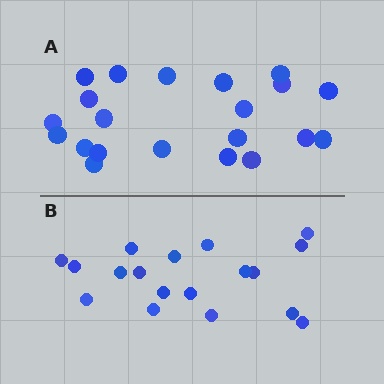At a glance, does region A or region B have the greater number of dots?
Region A (the top region) has more dots.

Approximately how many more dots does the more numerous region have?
Region A has just a few more — roughly 2 or 3 more dots than region B.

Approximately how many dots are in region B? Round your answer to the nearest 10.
About 20 dots. (The exact count is 18, which rounds to 20.)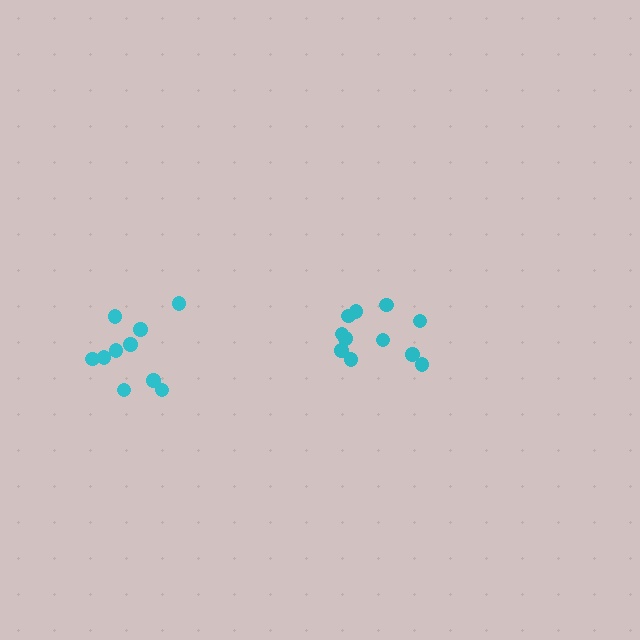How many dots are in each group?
Group 1: 10 dots, Group 2: 11 dots (21 total).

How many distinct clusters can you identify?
There are 2 distinct clusters.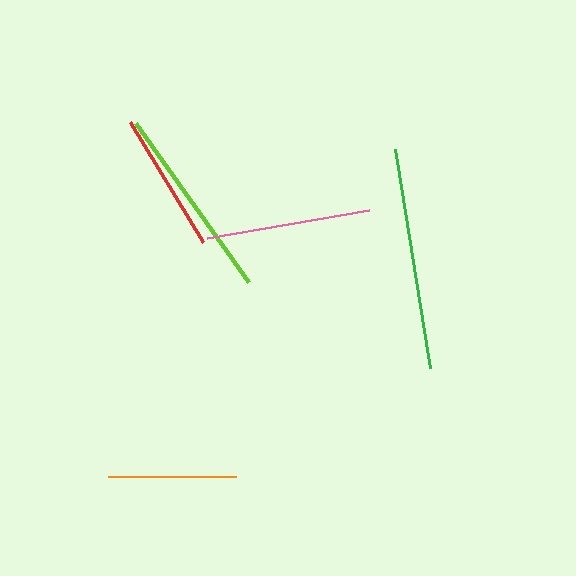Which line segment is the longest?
The green line is the longest at approximately 221 pixels.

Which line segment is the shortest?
The orange line is the shortest at approximately 128 pixels.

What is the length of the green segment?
The green segment is approximately 221 pixels long.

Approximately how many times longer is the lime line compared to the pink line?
The lime line is approximately 1.2 times the length of the pink line.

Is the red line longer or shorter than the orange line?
The red line is longer than the orange line.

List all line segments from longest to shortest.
From longest to shortest: green, lime, pink, red, orange.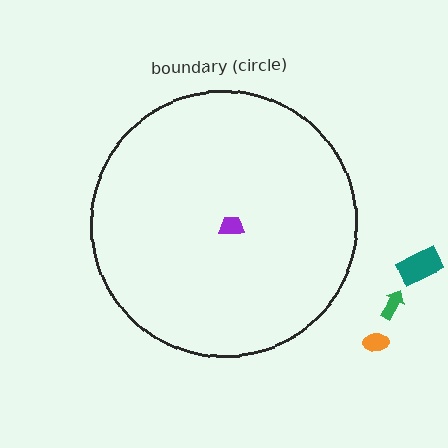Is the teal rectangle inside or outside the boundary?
Outside.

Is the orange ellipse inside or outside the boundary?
Outside.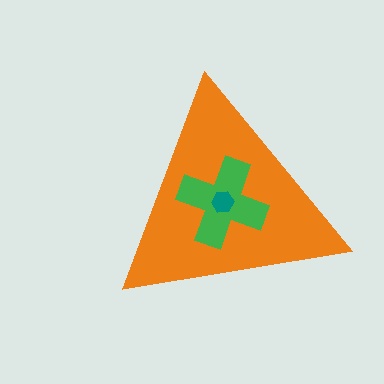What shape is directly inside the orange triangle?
The green cross.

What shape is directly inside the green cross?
The teal hexagon.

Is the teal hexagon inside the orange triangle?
Yes.